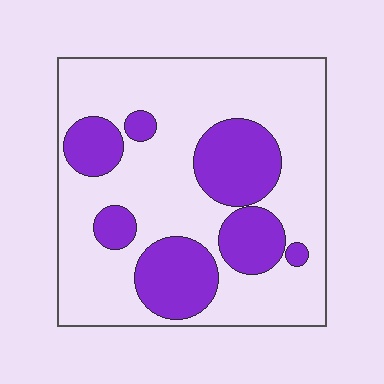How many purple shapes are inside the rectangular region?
7.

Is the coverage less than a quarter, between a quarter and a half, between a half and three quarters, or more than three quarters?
Between a quarter and a half.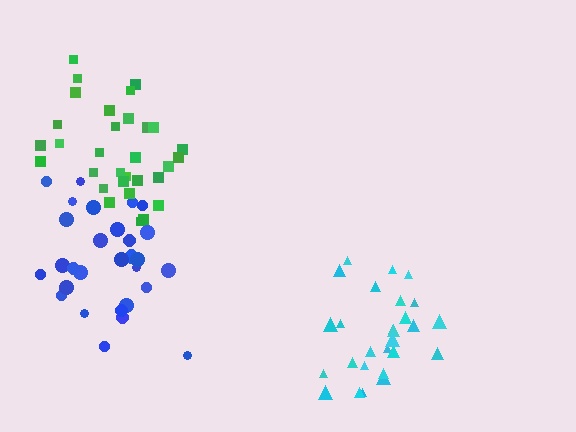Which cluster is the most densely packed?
Cyan.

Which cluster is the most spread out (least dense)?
Blue.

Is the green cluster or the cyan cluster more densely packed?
Cyan.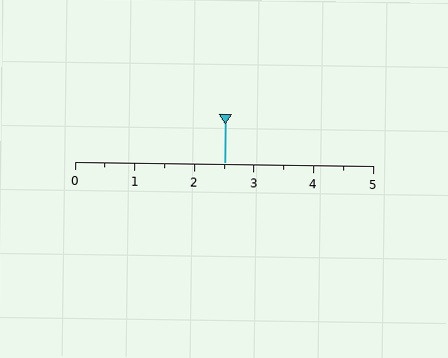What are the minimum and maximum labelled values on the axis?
The axis runs from 0 to 5.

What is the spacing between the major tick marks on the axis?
The major ticks are spaced 1 apart.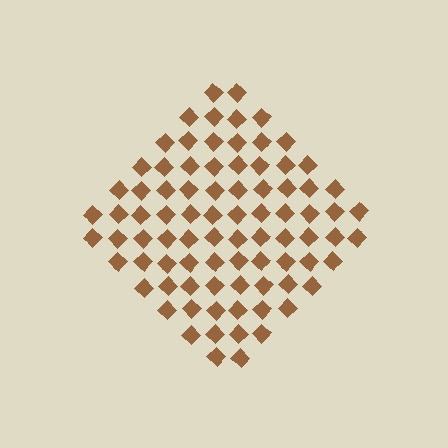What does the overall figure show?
The overall figure shows a diamond.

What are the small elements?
The small elements are diamonds.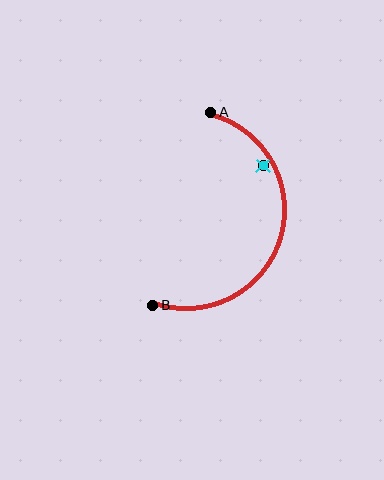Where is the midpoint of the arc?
The arc midpoint is the point on the curve farthest from the straight line joining A and B. It sits to the right of that line.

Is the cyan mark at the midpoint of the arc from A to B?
No — the cyan mark does not lie on the arc at all. It sits slightly inside the curve.